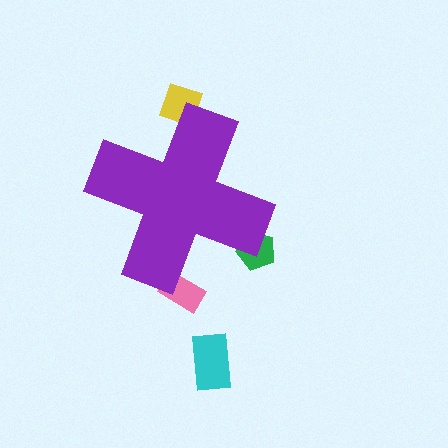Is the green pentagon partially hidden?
Yes, the green pentagon is partially hidden behind the purple cross.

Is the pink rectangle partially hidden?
Yes, the pink rectangle is partially hidden behind the purple cross.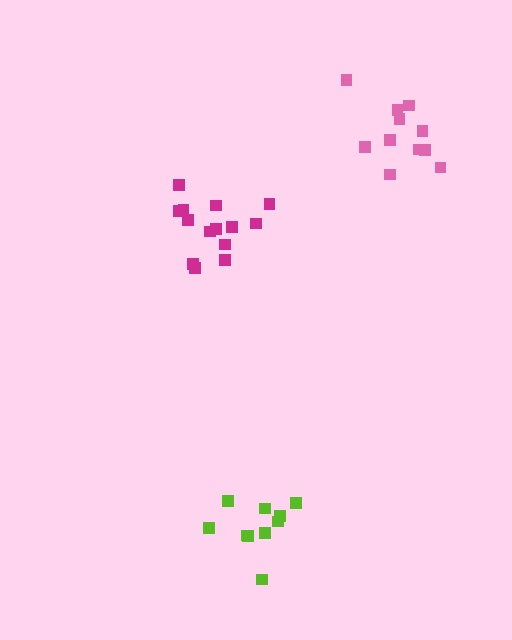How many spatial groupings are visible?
There are 3 spatial groupings.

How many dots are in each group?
Group 1: 10 dots, Group 2: 14 dots, Group 3: 11 dots (35 total).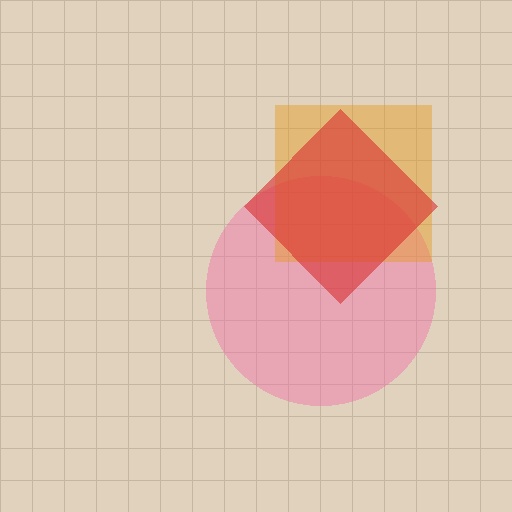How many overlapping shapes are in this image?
There are 3 overlapping shapes in the image.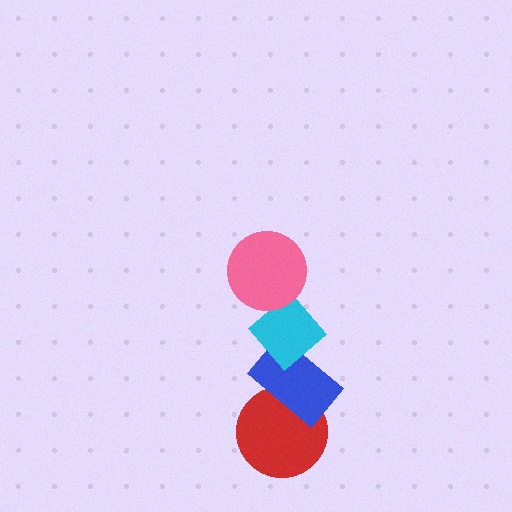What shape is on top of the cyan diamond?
The pink circle is on top of the cyan diamond.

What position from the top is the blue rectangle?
The blue rectangle is 3rd from the top.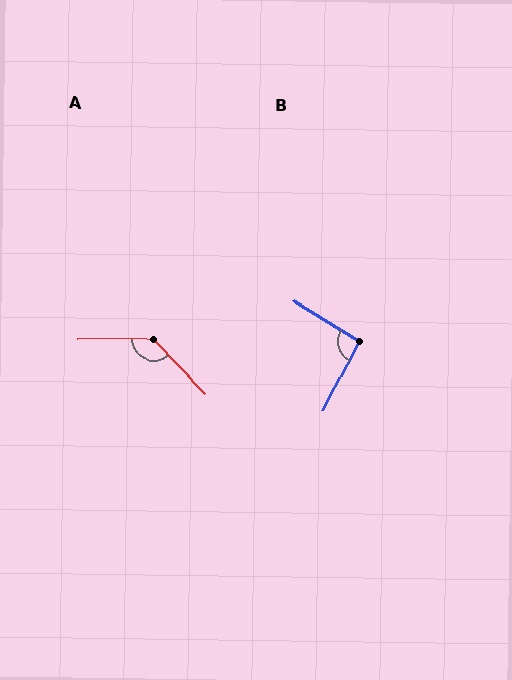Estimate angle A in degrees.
Approximately 133 degrees.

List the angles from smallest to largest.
B (94°), A (133°).